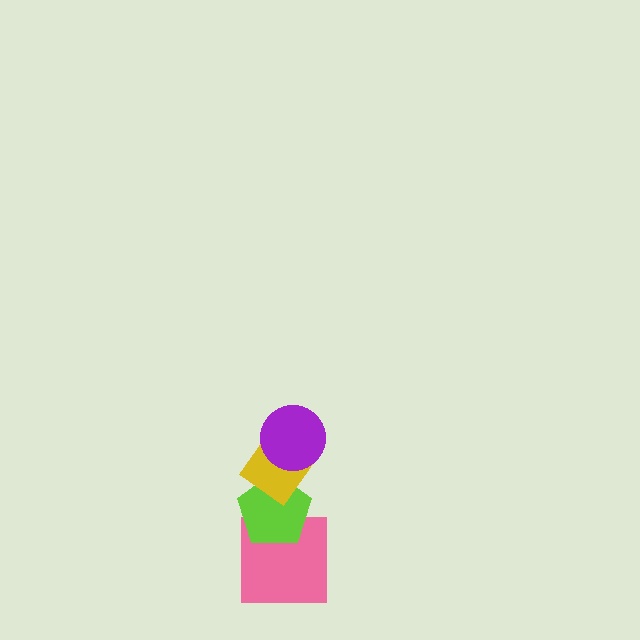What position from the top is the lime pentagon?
The lime pentagon is 3rd from the top.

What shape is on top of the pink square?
The lime pentagon is on top of the pink square.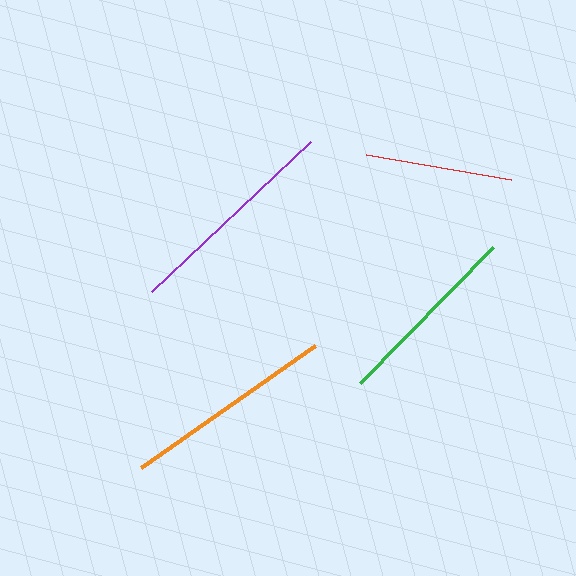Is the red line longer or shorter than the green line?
The green line is longer than the red line.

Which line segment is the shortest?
The red line is the shortest at approximately 148 pixels.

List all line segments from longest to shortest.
From longest to shortest: purple, orange, green, red.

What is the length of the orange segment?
The orange segment is approximately 212 pixels long.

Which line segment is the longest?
The purple line is the longest at approximately 218 pixels.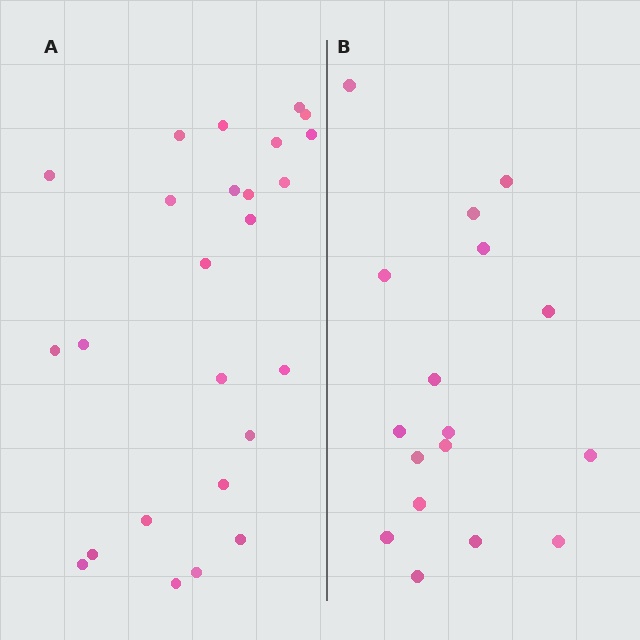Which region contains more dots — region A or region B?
Region A (the left region) has more dots.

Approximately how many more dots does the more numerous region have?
Region A has roughly 8 or so more dots than region B.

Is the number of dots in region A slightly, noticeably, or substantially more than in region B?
Region A has substantially more. The ratio is roughly 1.5 to 1.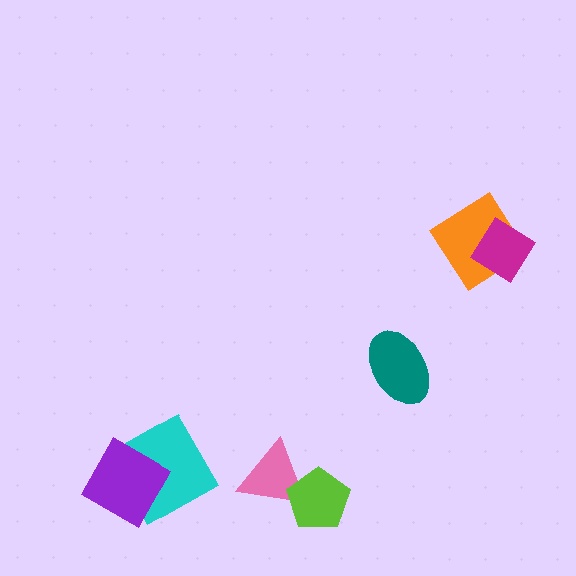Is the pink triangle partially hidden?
Yes, it is partially covered by another shape.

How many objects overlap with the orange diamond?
1 object overlaps with the orange diamond.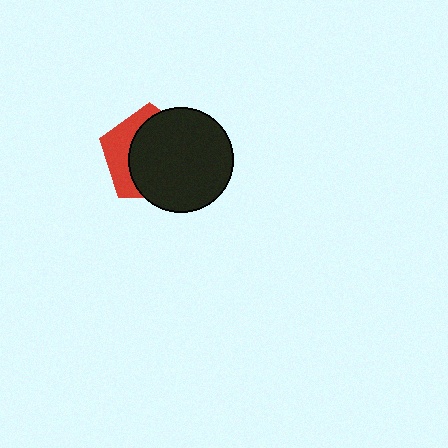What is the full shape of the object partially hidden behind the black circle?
The partially hidden object is a red pentagon.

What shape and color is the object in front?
The object in front is a black circle.